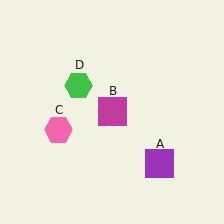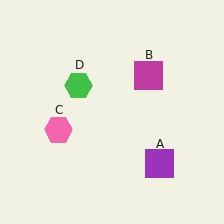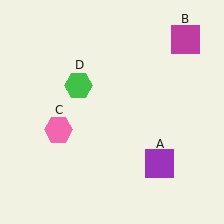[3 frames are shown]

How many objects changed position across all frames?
1 object changed position: magenta square (object B).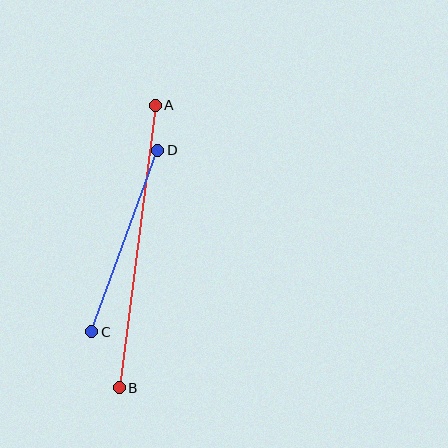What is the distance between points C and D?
The distance is approximately 193 pixels.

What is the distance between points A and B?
The distance is approximately 285 pixels.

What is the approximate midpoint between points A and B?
The midpoint is at approximately (137, 247) pixels.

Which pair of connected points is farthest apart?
Points A and B are farthest apart.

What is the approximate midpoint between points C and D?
The midpoint is at approximately (125, 241) pixels.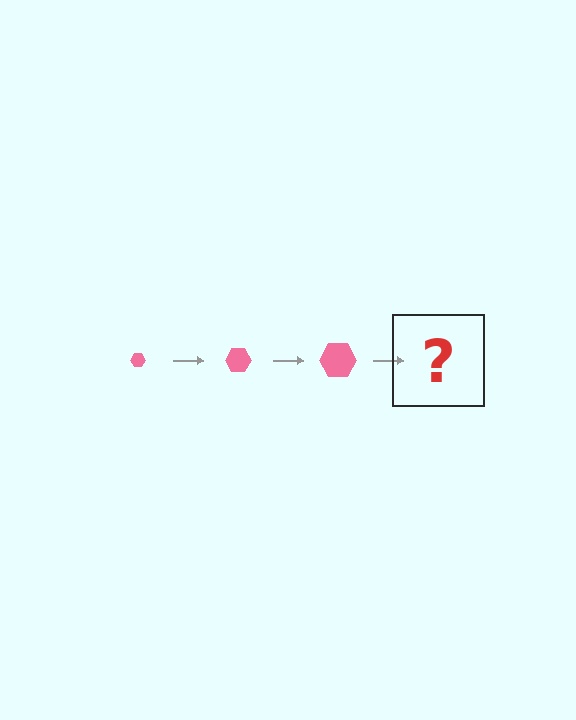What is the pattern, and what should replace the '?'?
The pattern is that the hexagon gets progressively larger each step. The '?' should be a pink hexagon, larger than the previous one.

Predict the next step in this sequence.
The next step is a pink hexagon, larger than the previous one.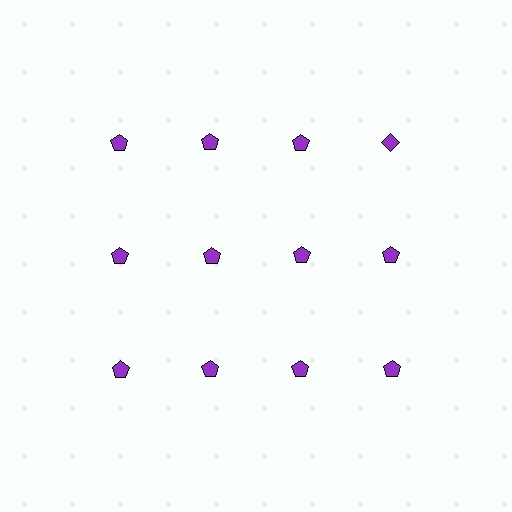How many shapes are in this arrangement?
There are 12 shapes arranged in a grid pattern.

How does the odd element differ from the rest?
It has a different shape: diamond instead of pentagon.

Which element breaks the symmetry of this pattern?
The purple diamond in the top row, second from right column breaks the symmetry. All other shapes are purple pentagons.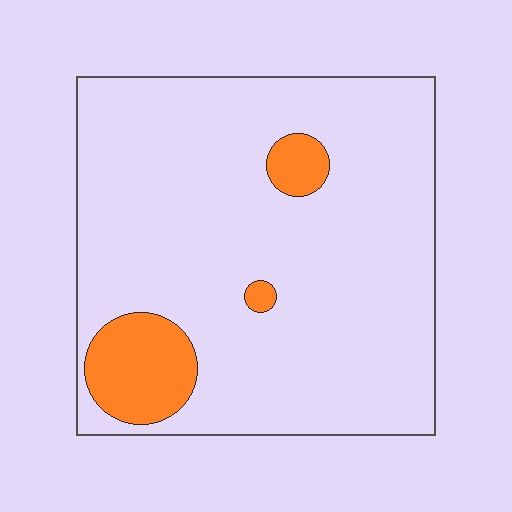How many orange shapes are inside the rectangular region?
3.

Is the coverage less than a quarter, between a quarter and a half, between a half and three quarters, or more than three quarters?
Less than a quarter.